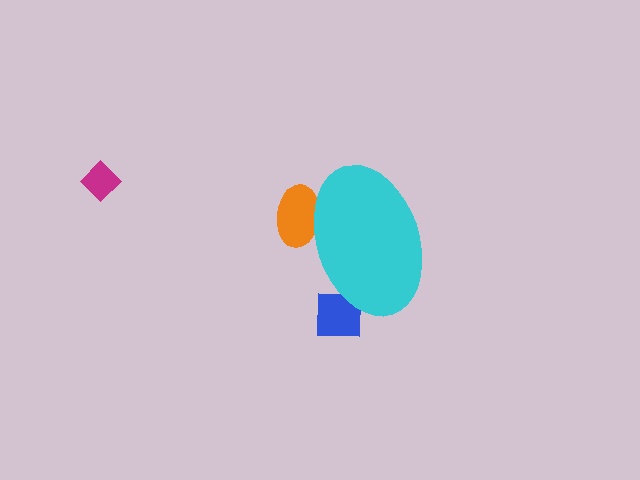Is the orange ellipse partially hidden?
Yes, the orange ellipse is partially hidden behind the cyan ellipse.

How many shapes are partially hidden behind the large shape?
2 shapes are partially hidden.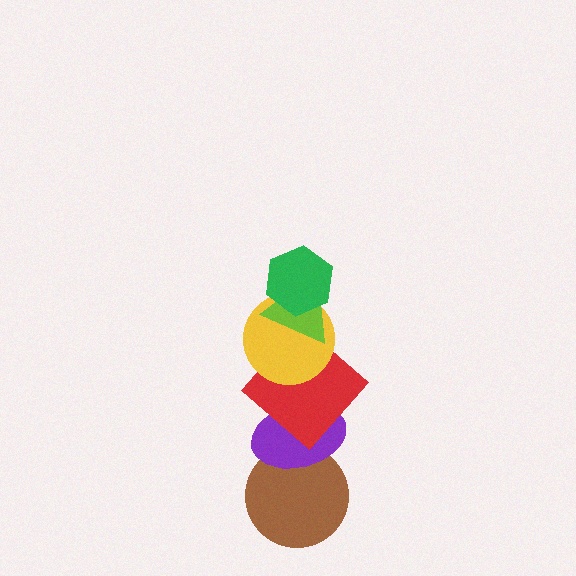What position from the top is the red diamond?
The red diamond is 4th from the top.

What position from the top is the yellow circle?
The yellow circle is 3rd from the top.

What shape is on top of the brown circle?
The purple ellipse is on top of the brown circle.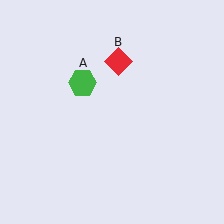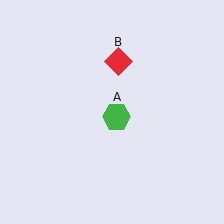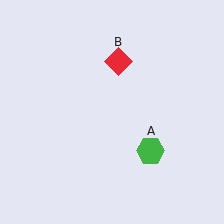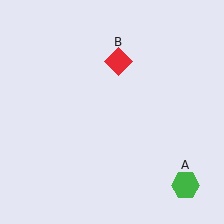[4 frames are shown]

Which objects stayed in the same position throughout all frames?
Red diamond (object B) remained stationary.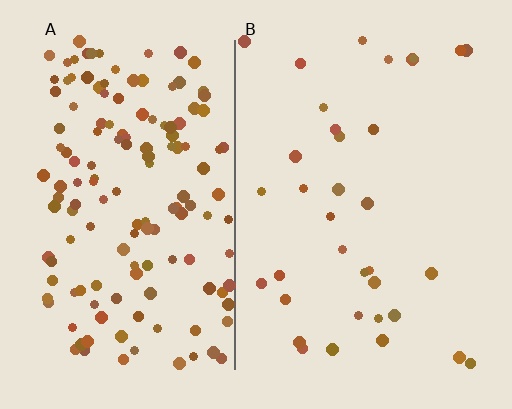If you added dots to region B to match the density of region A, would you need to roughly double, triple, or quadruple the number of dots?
Approximately quadruple.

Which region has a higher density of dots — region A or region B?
A (the left).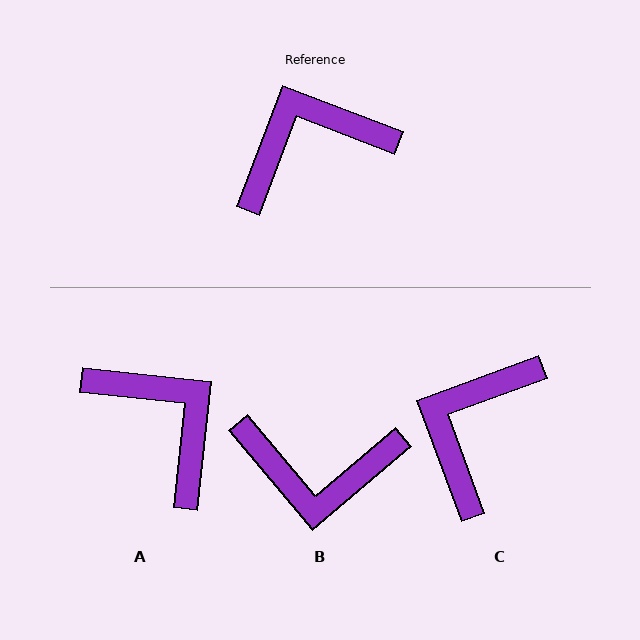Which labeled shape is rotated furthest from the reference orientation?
B, about 151 degrees away.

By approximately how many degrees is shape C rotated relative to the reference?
Approximately 41 degrees counter-clockwise.